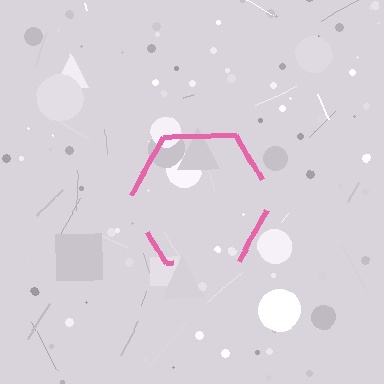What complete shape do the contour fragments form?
The contour fragments form a hexagon.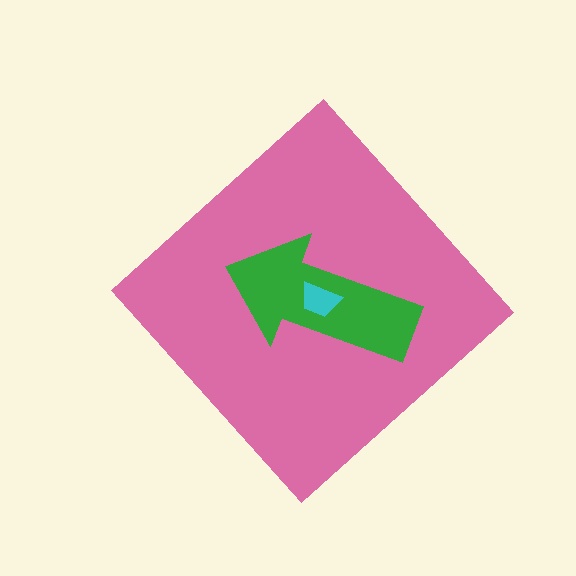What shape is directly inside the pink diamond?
The green arrow.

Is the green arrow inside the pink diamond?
Yes.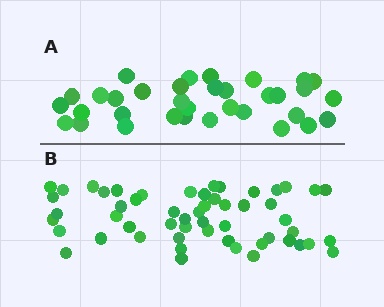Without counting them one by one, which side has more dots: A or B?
Region B (the bottom region) has more dots.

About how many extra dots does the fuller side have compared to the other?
Region B has approximately 20 more dots than region A.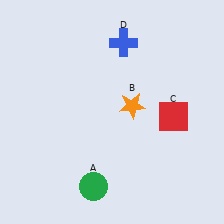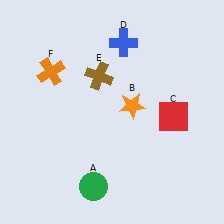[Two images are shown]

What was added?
A brown cross (E), an orange cross (F) were added in Image 2.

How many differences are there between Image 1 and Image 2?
There are 2 differences between the two images.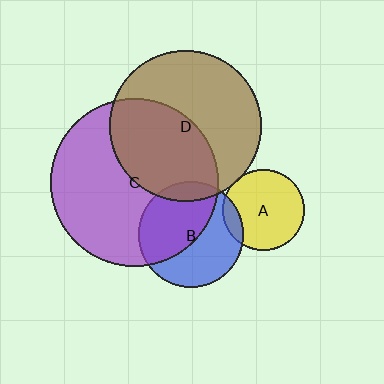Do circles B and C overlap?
Yes.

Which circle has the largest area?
Circle C (purple).